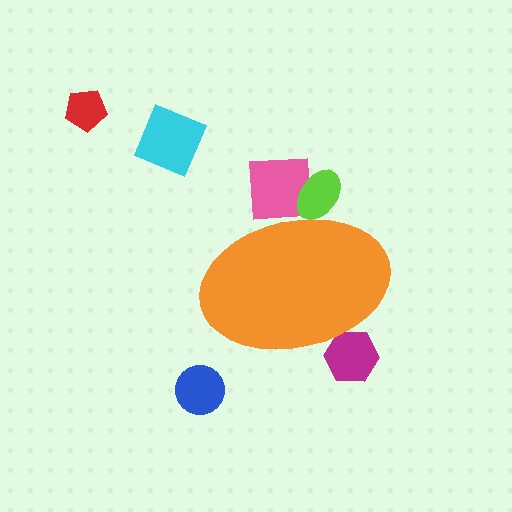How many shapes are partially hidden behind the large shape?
3 shapes are partially hidden.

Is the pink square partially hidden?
Yes, the pink square is partially hidden behind the orange ellipse.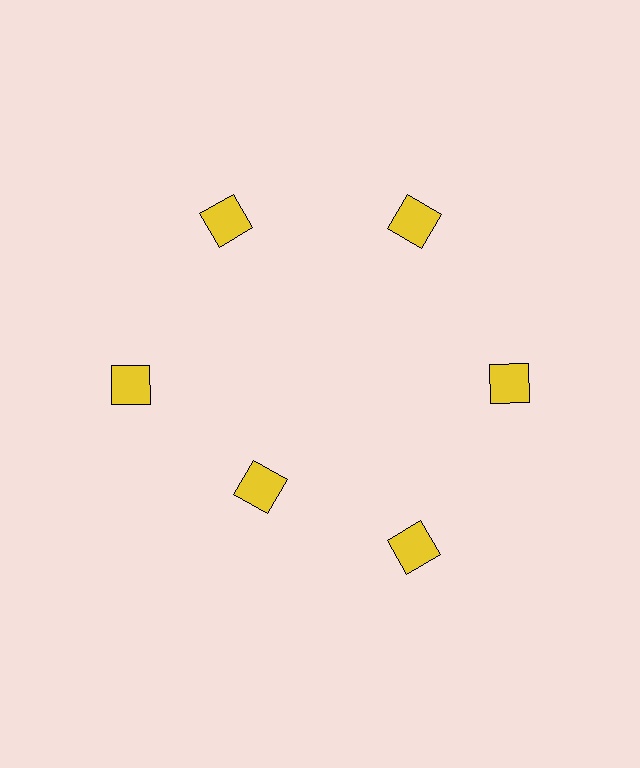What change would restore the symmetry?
The symmetry would be restored by moving it outward, back onto the ring so that all 6 squares sit at equal angles and equal distance from the center.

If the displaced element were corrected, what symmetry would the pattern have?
It would have 6-fold rotational symmetry — the pattern would map onto itself every 60 degrees.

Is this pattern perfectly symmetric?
No. The 6 yellow squares are arranged in a ring, but one element near the 7 o'clock position is pulled inward toward the center, breaking the 6-fold rotational symmetry.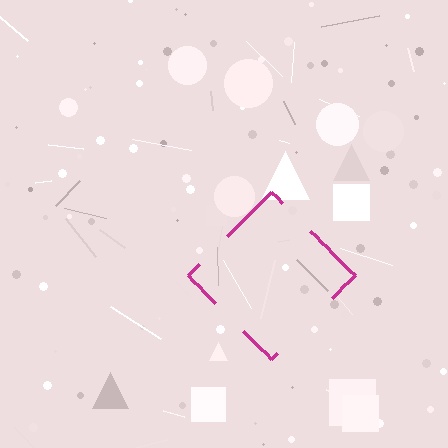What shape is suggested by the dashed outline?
The dashed outline suggests a diamond.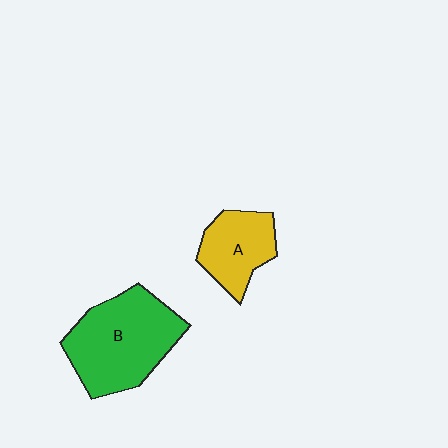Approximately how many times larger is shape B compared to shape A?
Approximately 1.8 times.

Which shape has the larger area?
Shape B (green).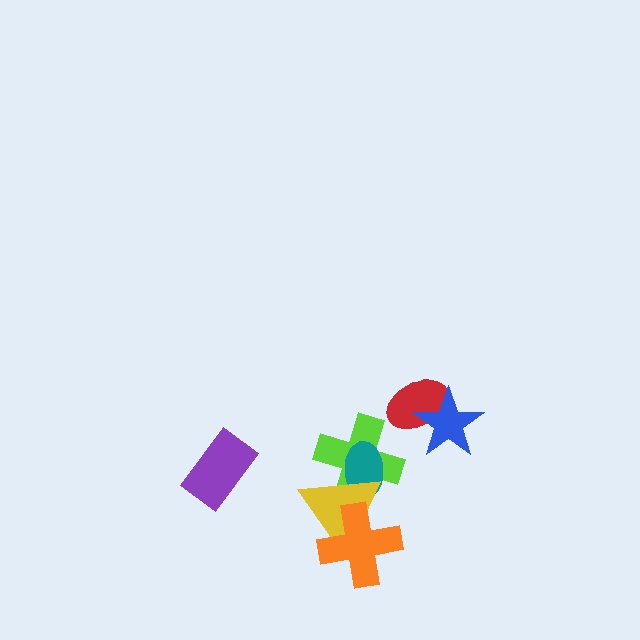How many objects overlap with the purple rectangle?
0 objects overlap with the purple rectangle.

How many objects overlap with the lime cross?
2 objects overlap with the lime cross.